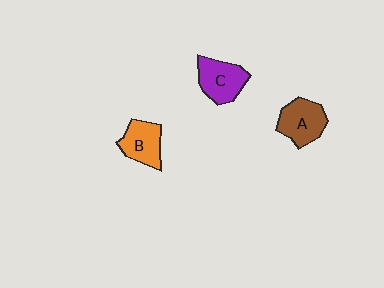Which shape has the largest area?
Shape A (brown).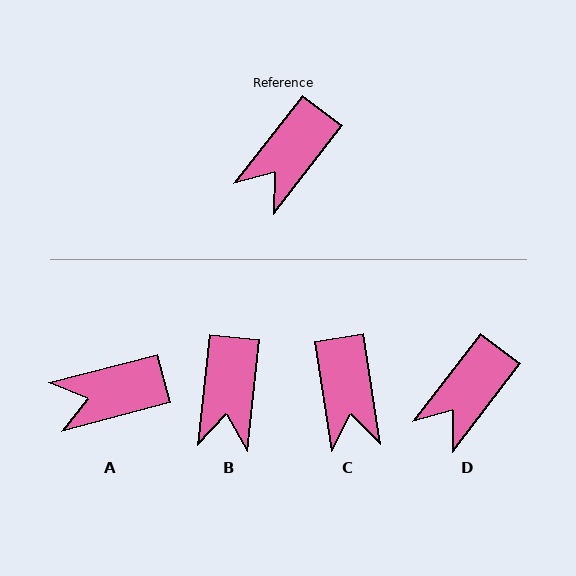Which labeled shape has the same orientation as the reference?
D.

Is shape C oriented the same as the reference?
No, it is off by about 47 degrees.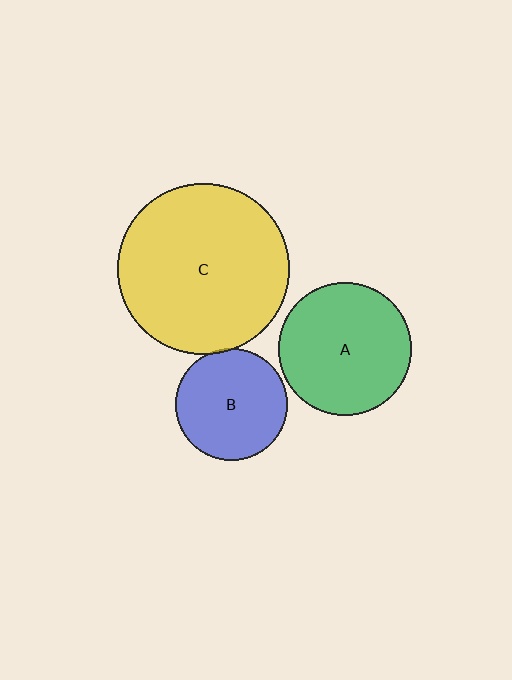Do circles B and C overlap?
Yes.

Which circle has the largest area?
Circle C (yellow).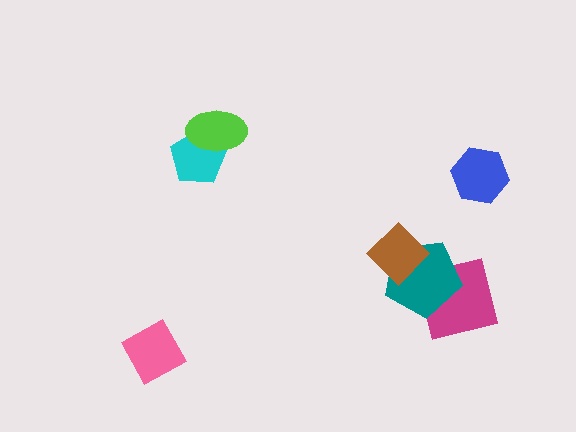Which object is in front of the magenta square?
The teal pentagon is in front of the magenta square.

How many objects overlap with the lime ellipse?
1 object overlaps with the lime ellipse.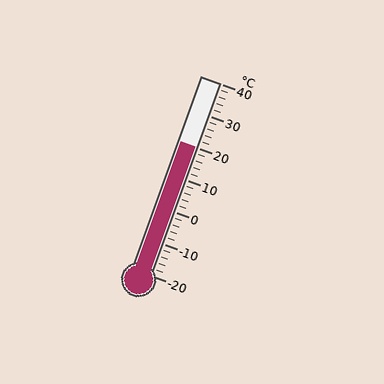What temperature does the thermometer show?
The thermometer shows approximately 20°C.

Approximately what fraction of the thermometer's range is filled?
The thermometer is filled to approximately 65% of its range.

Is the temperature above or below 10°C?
The temperature is above 10°C.